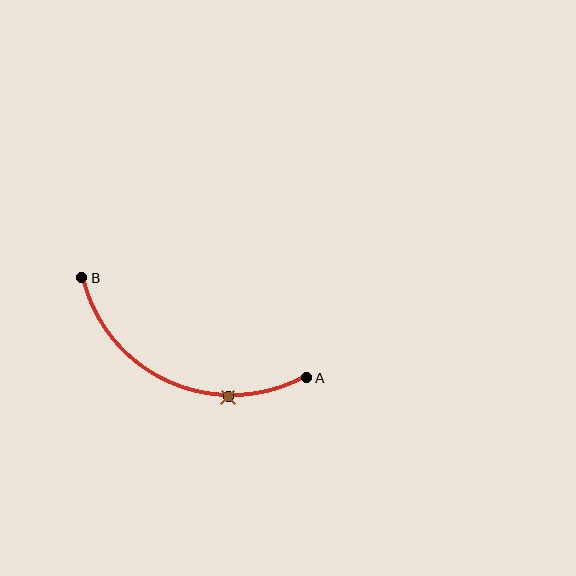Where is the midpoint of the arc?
The arc midpoint is the point on the curve farthest from the straight line joining A and B. It sits below that line.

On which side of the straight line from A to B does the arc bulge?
The arc bulges below the straight line connecting A and B.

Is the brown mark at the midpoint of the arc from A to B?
No. The brown mark lies on the arc but is closer to endpoint A. The arc midpoint would be at the point on the curve equidistant along the arc from both A and B.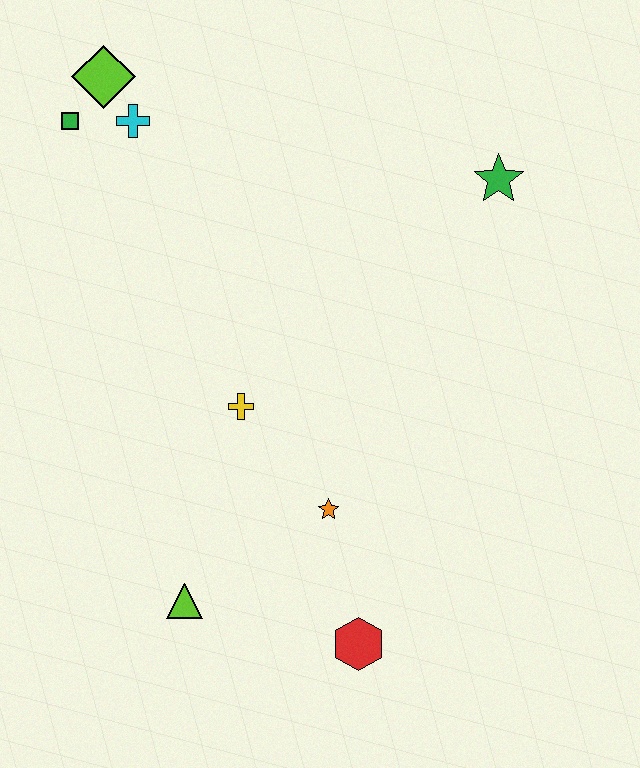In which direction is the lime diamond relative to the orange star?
The lime diamond is above the orange star.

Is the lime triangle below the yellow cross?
Yes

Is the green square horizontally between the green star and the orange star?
No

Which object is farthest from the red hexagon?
The lime diamond is farthest from the red hexagon.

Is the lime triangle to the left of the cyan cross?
No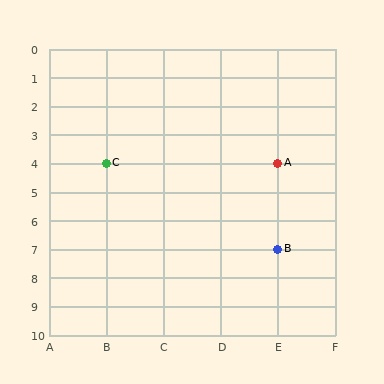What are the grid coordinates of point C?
Point C is at grid coordinates (B, 4).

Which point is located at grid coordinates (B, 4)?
Point C is at (B, 4).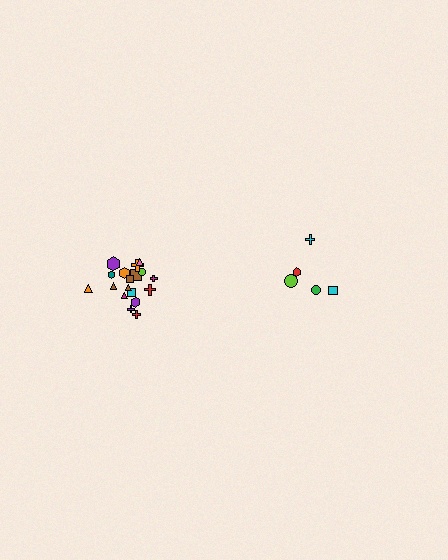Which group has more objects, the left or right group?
The left group.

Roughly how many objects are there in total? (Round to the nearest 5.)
Roughly 25 objects in total.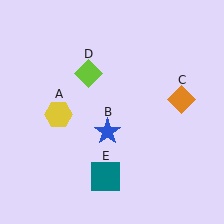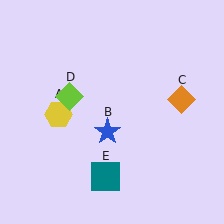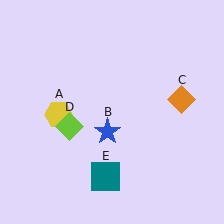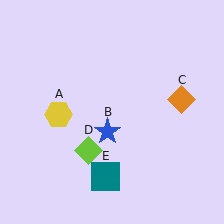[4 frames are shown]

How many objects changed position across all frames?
1 object changed position: lime diamond (object D).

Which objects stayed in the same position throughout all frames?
Yellow hexagon (object A) and blue star (object B) and orange diamond (object C) and teal square (object E) remained stationary.